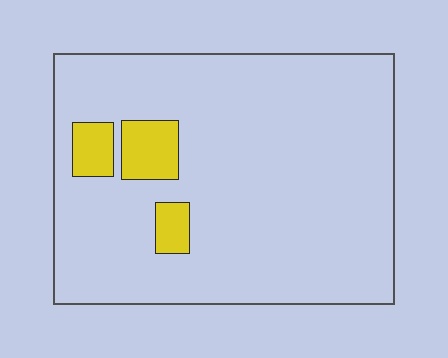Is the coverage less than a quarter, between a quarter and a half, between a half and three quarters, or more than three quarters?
Less than a quarter.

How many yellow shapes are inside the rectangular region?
3.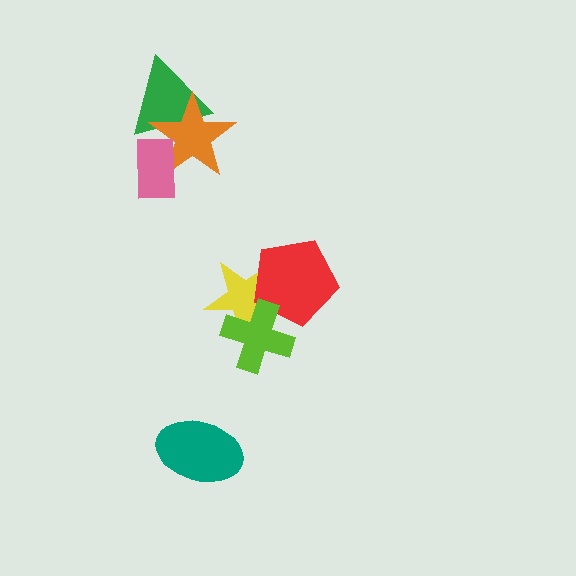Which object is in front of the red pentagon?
The lime cross is in front of the red pentagon.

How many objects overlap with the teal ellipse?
0 objects overlap with the teal ellipse.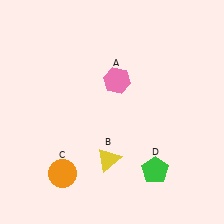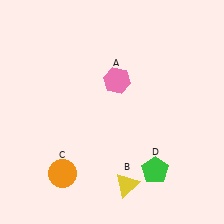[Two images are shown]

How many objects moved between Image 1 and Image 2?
1 object moved between the two images.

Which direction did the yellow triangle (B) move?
The yellow triangle (B) moved down.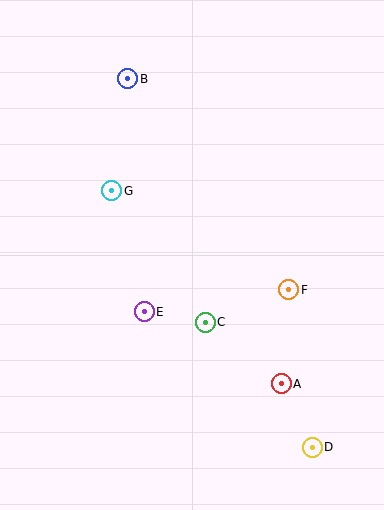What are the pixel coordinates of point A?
Point A is at (281, 384).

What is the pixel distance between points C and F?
The distance between C and F is 89 pixels.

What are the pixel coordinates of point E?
Point E is at (144, 312).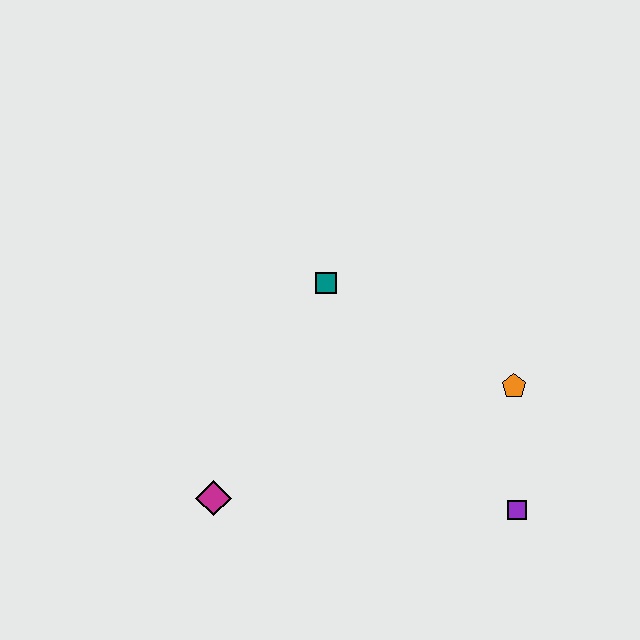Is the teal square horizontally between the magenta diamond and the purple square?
Yes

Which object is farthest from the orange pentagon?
The magenta diamond is farthest from the orange pentagon.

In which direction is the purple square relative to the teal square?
The purple square is below the teal square.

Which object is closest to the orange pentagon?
The purple square is closest to the orange pentagon.